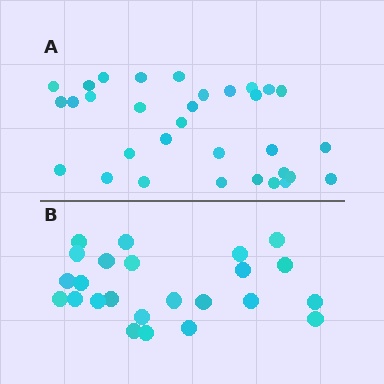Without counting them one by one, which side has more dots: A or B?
Region A (the top region) has more dots.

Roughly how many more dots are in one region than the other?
Region A has roughly 8 or so more dots than region B.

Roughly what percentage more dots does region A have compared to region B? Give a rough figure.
About 35% more.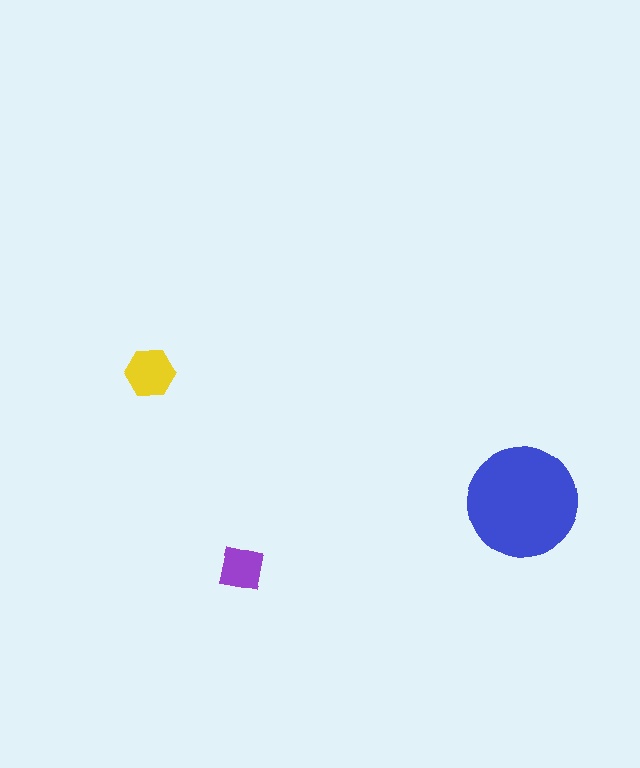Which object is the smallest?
The purple square.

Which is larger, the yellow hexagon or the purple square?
The yellow hexagon.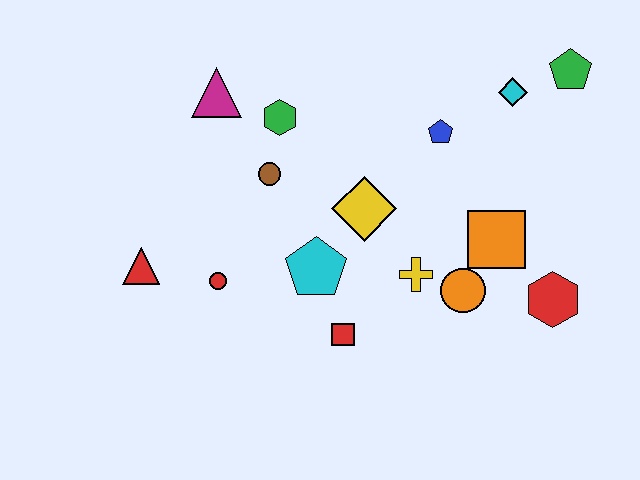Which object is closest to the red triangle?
The red circle is closest to the red triangle.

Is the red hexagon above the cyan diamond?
No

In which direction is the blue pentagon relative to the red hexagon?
The blue pentagon is above the red hexagon.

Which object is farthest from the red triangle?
The green pentagon is farthest from the red triangle.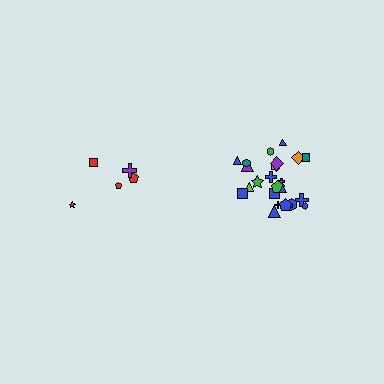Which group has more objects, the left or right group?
The right group.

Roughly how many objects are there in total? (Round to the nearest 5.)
Roughly 30 objects in total.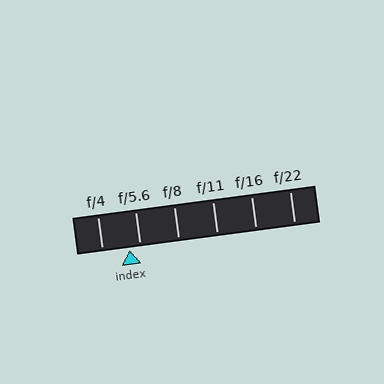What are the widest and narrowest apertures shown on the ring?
The widest aperture shown is f/4 and the narrowest is f/22.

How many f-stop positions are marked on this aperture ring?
There are 6 f-stop positions marked.